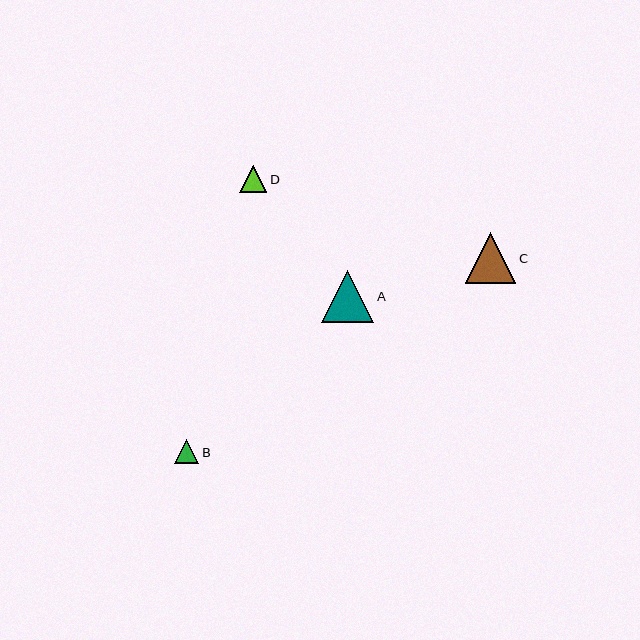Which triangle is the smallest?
Triangle B is the smallest with a size of approximately 24 pixels.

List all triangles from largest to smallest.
From largest to smallest: A, C, D, B.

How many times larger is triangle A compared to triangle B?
Triangle A is approximately 2.2 times the size of triangle B.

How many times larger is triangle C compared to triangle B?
Triangle C is approximately 2.1 times the size of triangle B.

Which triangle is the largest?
Triangle A is the largest with a size of approximately 52 pixels.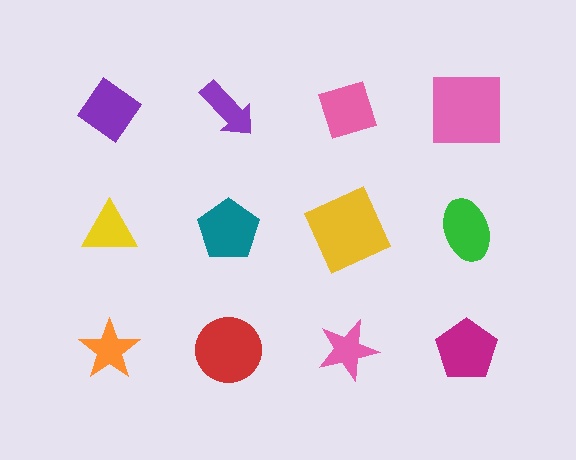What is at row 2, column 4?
A green ellipse.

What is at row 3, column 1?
An orange star.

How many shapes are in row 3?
4 shapes.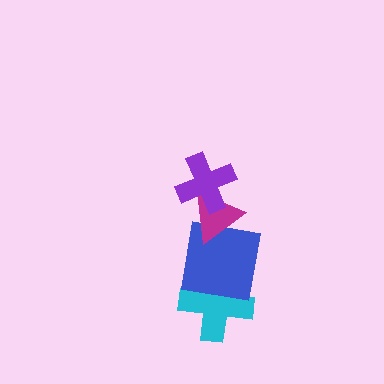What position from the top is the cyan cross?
The cyan cross is 4th from the top.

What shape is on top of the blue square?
The magenta triangle is on top of the blue square.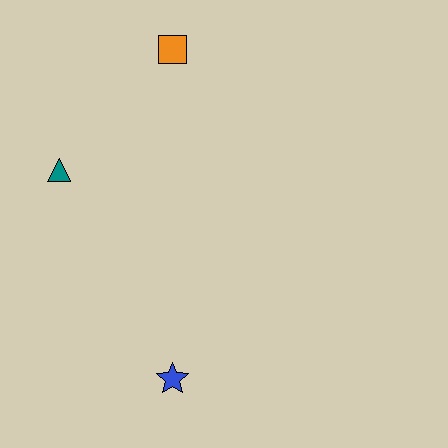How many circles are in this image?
There are no circles.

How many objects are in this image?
There are 3 objects.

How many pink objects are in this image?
There are no pink objects.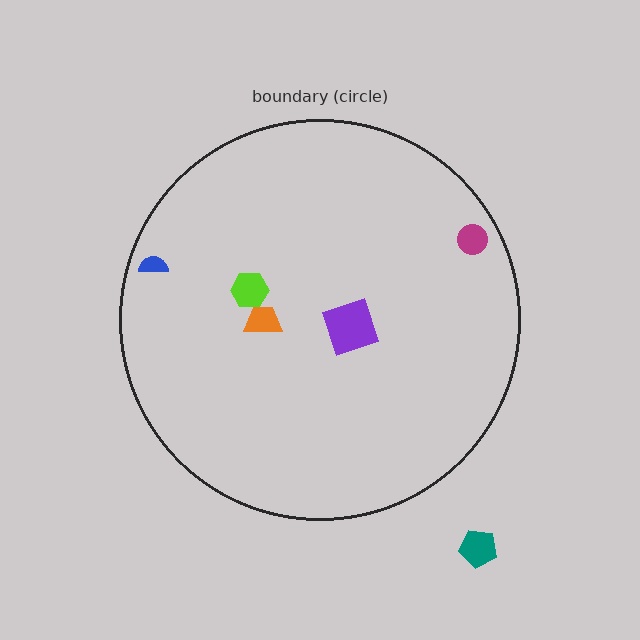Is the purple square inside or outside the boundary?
Inside.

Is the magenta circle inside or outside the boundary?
Inside.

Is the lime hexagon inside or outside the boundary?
Inside.